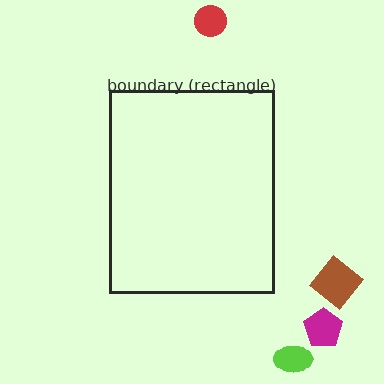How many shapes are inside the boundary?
0 inside, 4 outside.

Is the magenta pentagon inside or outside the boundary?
Outside.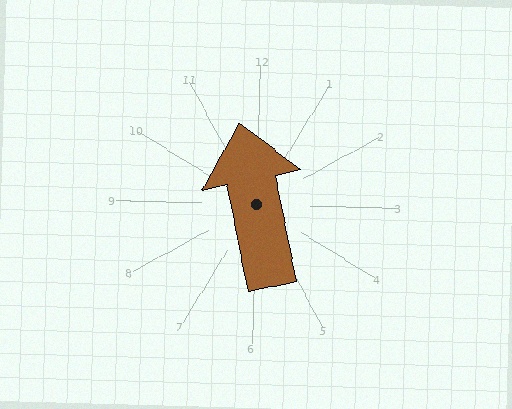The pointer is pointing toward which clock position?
Roughly 12 o'clock.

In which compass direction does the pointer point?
North.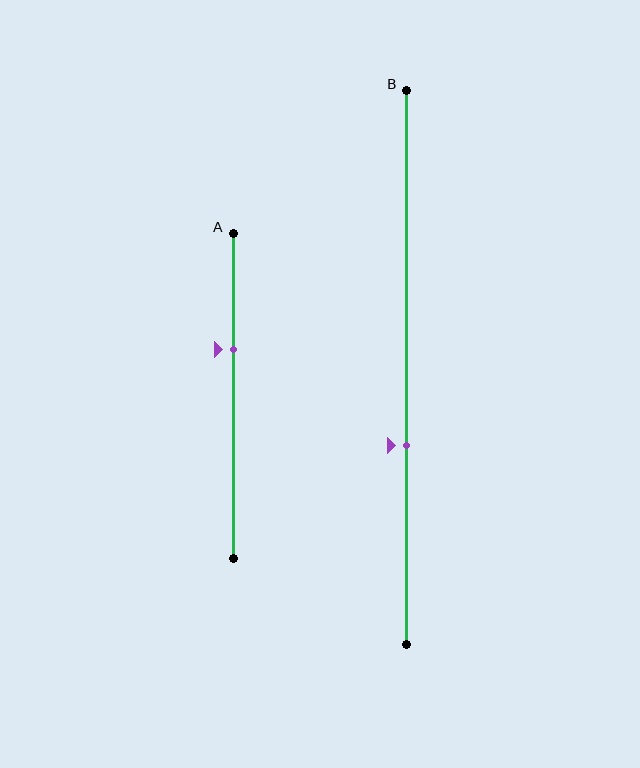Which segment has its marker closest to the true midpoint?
Segment B has its marker closest to the true midpoint.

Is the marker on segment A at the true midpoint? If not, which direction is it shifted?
No, the marker on segment A is shifted upward by about 14% of the segment length.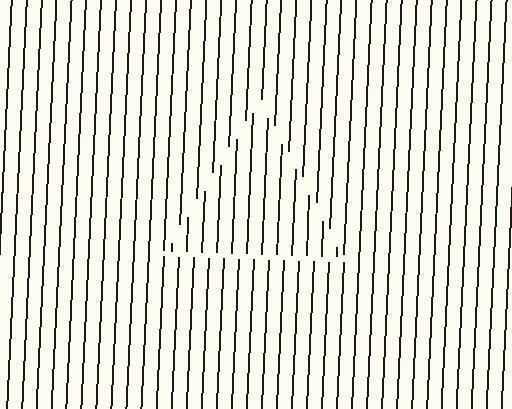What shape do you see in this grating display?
An illusory triangle. The interior of the shape contains the same grating, shifted by half a period — the contour is defined by the phase discontinuity where line-ends from the inner and outer gratings abut.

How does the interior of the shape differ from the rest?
The interior of the shape contains the same grating, shifted by half a period — the contour is defined by the phase discontinuity where line-ends from the inner and outer gratings abut.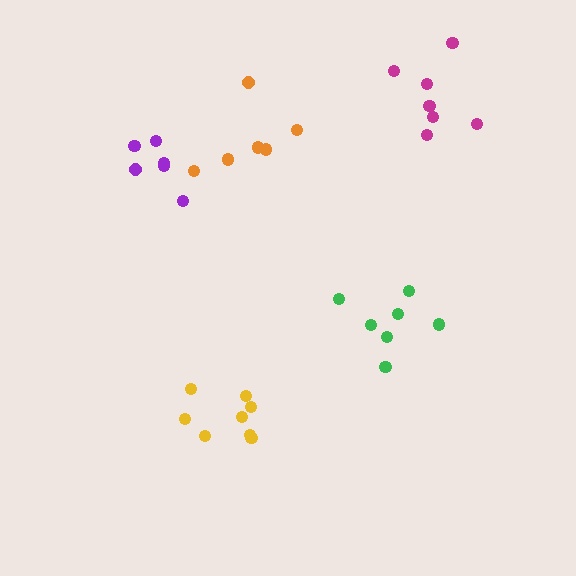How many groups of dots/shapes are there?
There are 5 groups.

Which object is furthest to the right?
The magenta cluster is rightmost.